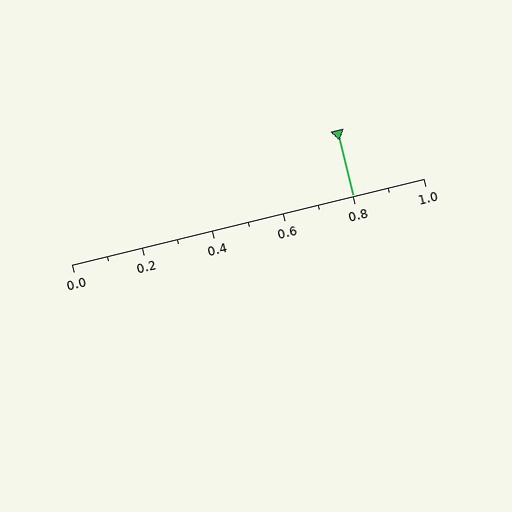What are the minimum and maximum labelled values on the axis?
The axis runs from 0.0 to 1.0.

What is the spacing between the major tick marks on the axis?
The major ticks are spaced 0.2 apart.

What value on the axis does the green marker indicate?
The marker indicates approximately 0.8.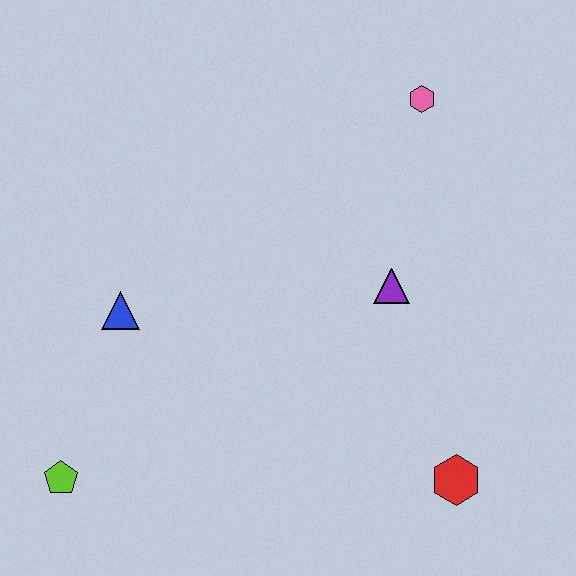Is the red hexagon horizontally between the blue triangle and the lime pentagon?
No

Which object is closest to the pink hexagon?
The purple triangle is closest to the pink hexagon.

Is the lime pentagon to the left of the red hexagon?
Yes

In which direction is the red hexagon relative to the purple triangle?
The red hexagon is below the purple triangle.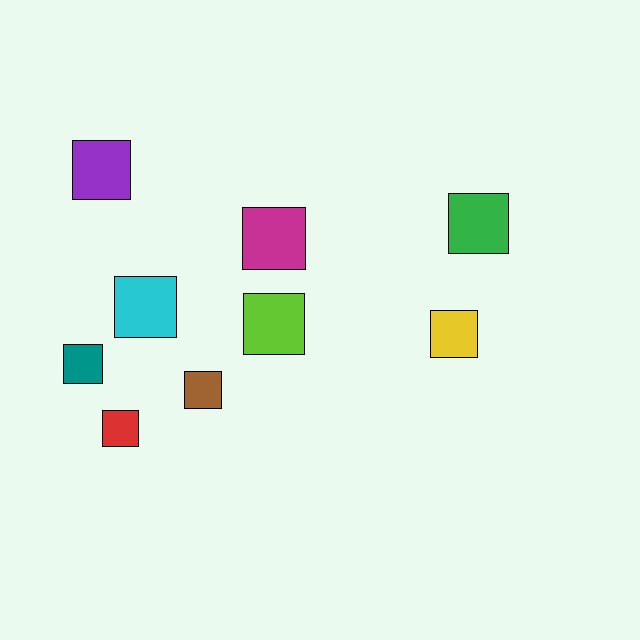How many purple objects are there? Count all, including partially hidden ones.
There is 1 purple object.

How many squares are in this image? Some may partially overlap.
There are 9 squares.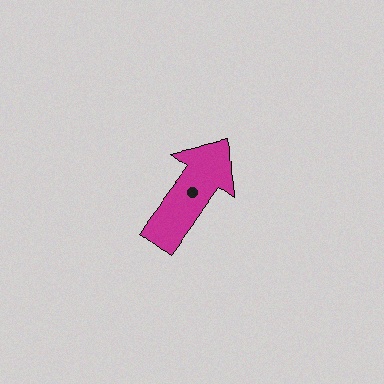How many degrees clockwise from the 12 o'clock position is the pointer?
Approximately 37 degrees.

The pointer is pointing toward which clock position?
Roughly 1 o'clock.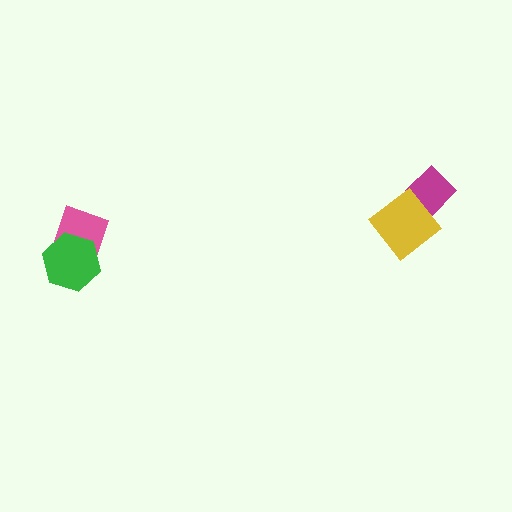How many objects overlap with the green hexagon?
1 object overlaps with the green hexagon.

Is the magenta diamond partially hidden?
Yes, it is partially covered by another shape.